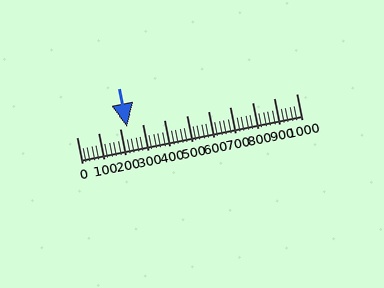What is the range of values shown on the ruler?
The ruler shows values from 0 to 1000.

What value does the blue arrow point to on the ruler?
The blue arrow points to approximately 229.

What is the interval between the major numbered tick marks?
The major tick marks are spaced 100 units apart.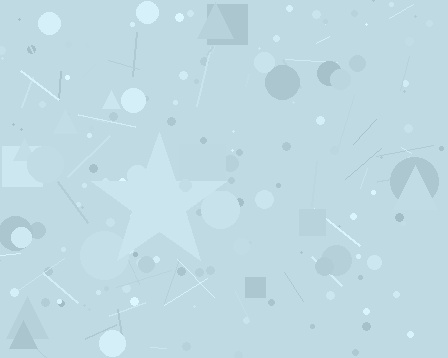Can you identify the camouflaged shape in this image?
The camouflaged shape is a star.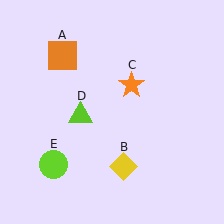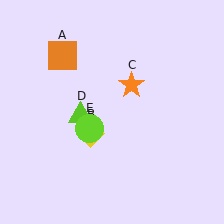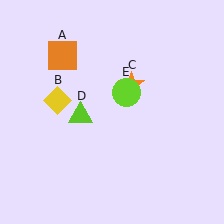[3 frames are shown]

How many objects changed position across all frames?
2 objects changed position: yellow diamond (object B), lime circle (object E).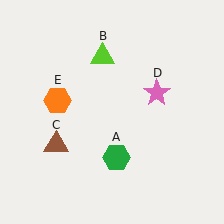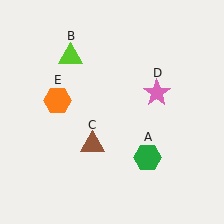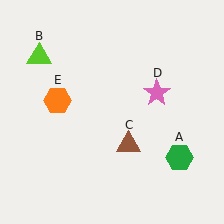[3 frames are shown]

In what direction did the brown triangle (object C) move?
The brown triangle (object C) moved right.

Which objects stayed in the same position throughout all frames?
Pink star (object D) and orange hexagon (object E) remained stationary.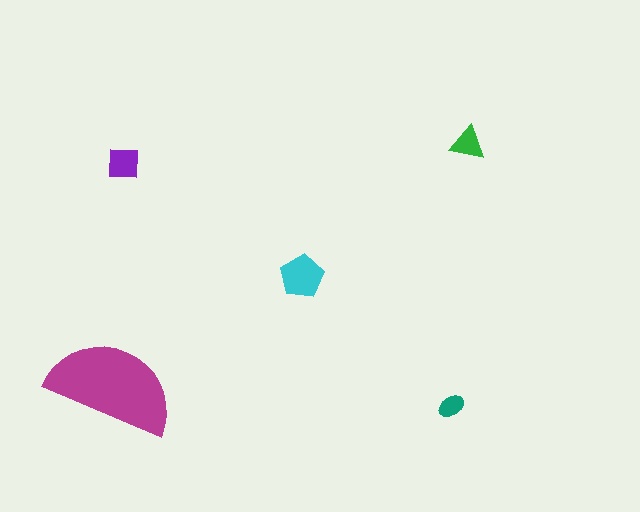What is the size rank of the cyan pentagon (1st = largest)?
2nd.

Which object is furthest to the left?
The magenta semicircle is leftmost.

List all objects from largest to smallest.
The magenta semicircle, the cyan pentagon, the purple square, the green triangle, the teal ellipse.